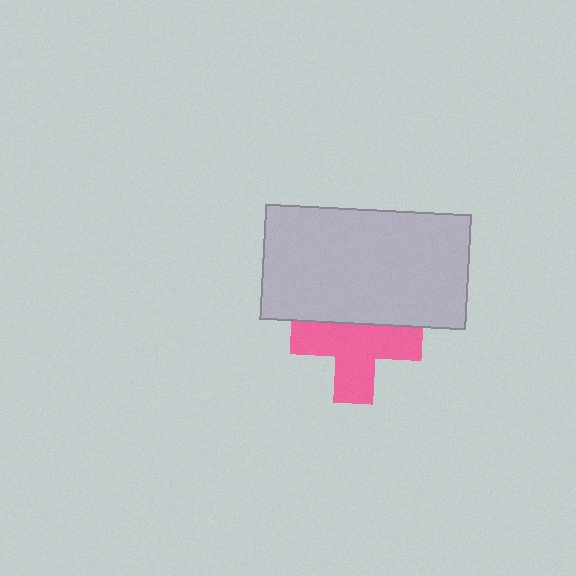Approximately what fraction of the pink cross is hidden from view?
Roughly 32% of the pink cross is hidden behind the light gray rectangle.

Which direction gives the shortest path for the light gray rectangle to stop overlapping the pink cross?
Moving up gives the shortest separation.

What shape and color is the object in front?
The object in front is a light gray rectangle.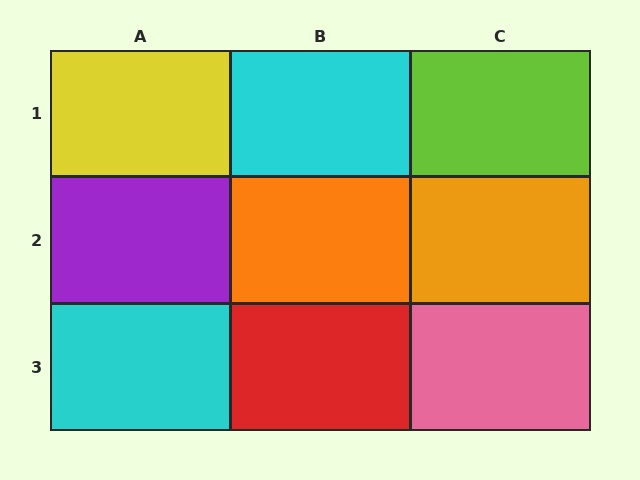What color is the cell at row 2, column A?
Purple.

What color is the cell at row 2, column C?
Orange.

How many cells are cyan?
2 cells are cyan.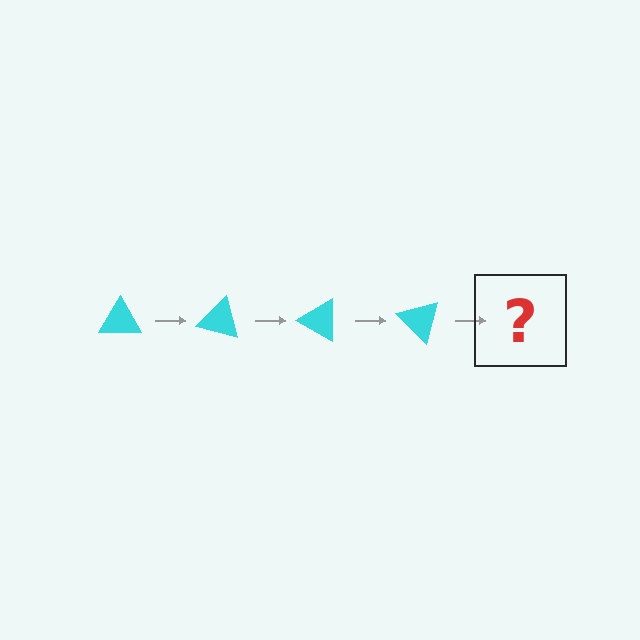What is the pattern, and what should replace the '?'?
The pattern is that the triangle rotates 15 degrees each step. The '?' should be a cyan triangle rotated 60 degrees.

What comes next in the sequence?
The next element should be a cyan triangle rotated 60 degrees.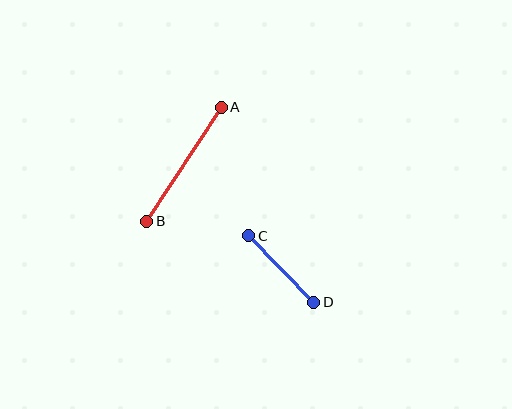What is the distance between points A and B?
The distance is approximately 136 pixels.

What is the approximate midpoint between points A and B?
The midpoint is at approximately (184, 164) pixels.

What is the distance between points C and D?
The distance is approximately 93 pixels.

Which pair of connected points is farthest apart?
Points A and B are farthest apart.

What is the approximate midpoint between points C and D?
The midpoint is at approximately (281, 269) pixels.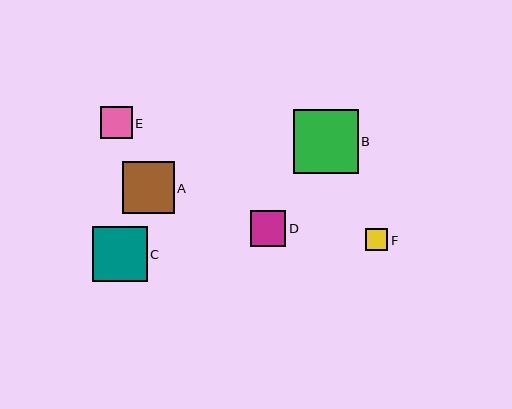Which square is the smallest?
Square F is the smallest with a size of approximately 22 pixels.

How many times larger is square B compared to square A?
Square B is approximately 1.2 times the size of square A.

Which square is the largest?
Square B is the largest with a size of approximately 64 pixels.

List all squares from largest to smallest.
From largest to smallest: B, C, A, D, E, F.